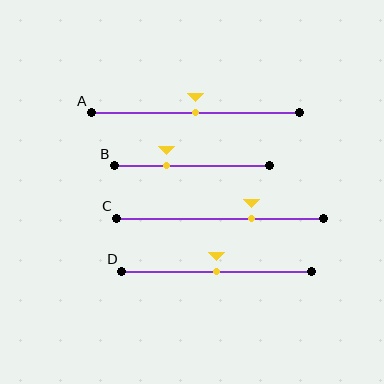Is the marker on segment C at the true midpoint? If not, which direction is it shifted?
No, the marker on segment C is shifted to the right by about 15% of the segment length.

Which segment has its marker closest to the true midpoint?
Segment A has its marker closest to the true midpoint.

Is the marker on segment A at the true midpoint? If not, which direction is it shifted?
Yes, the marker on segment A is at the true midpoint.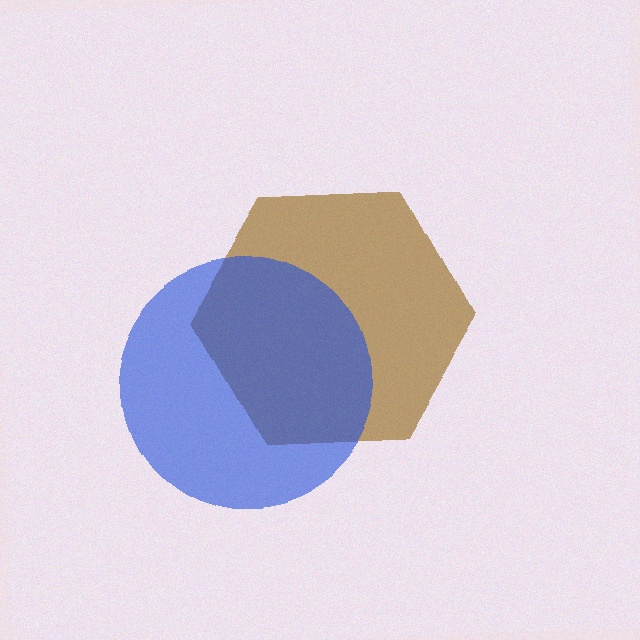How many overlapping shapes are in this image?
There are 2 overlapping shapes in the image.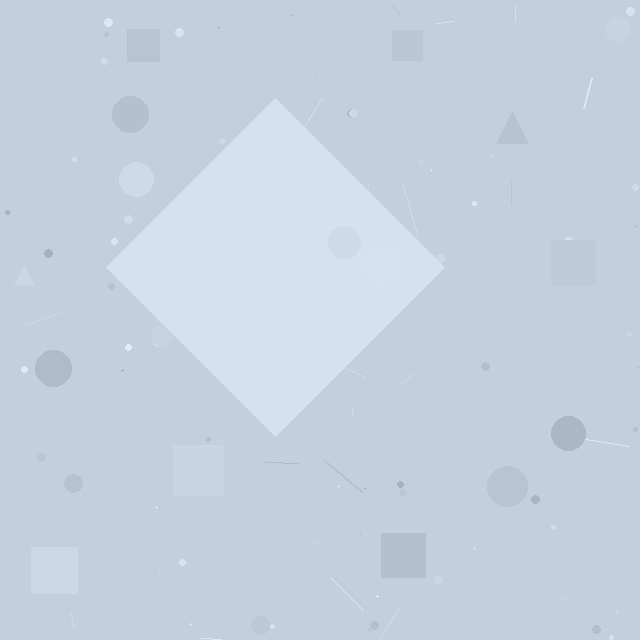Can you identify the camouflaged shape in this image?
The camouflaged shape is a diamond.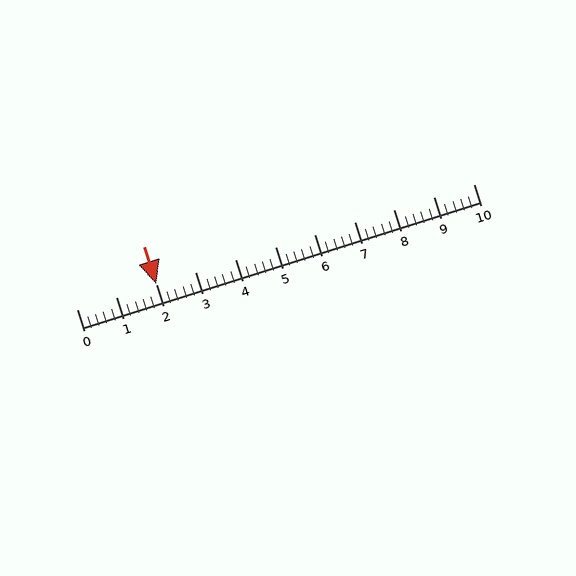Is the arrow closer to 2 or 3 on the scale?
The arrow is closer to 2.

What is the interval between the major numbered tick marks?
The major tick marks are spaced 1 units apart.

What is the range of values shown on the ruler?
The ruler shows values from 0 to 10.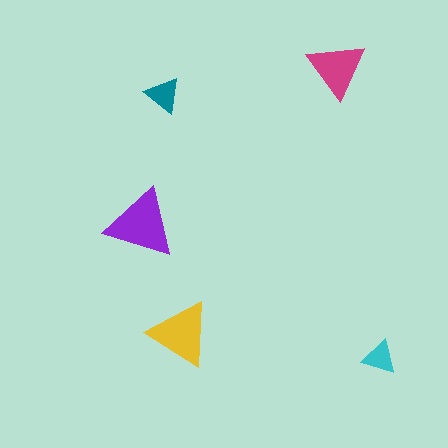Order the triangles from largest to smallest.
the purple one, the yellow one, the magenta one, the teal one, the cyan one.